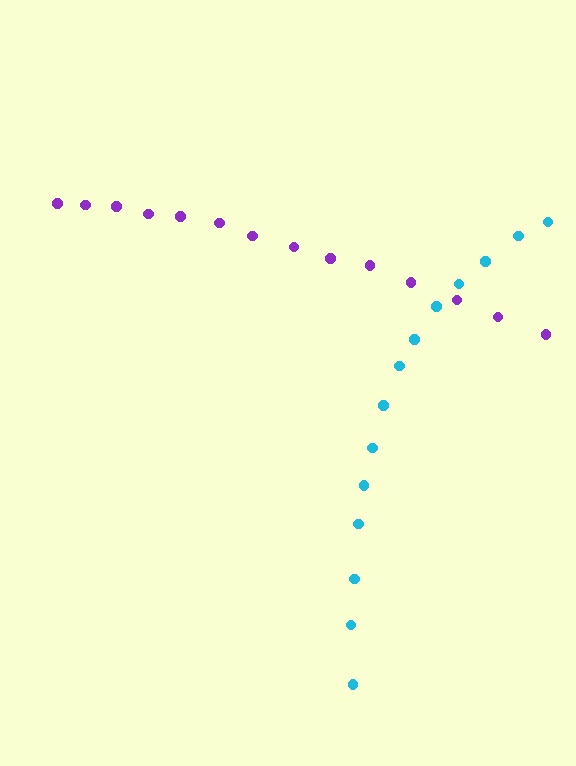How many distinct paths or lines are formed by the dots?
There are 2 distinct paths.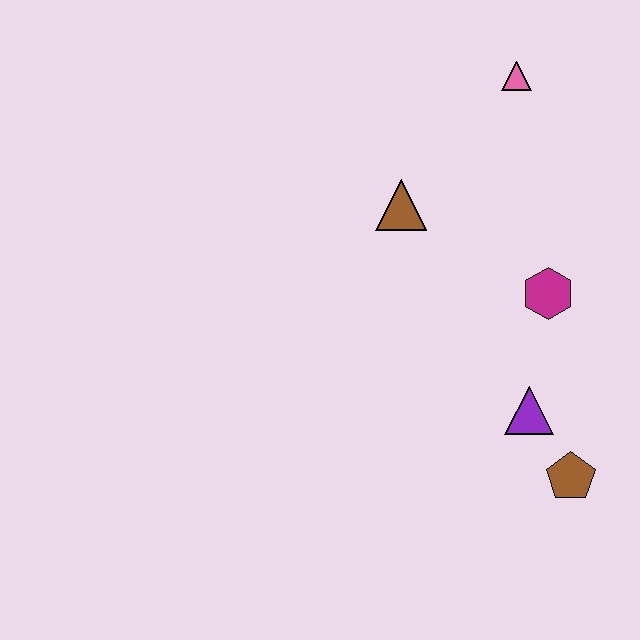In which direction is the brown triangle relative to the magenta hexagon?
The brown triangle is to the left of the magenta hexagon.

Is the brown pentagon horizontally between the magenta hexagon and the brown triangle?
No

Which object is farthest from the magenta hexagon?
The pink triangle is farthest from the magenta hexagon.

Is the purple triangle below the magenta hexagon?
Yes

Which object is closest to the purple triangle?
The brown pentagon is closest to the purple triangle.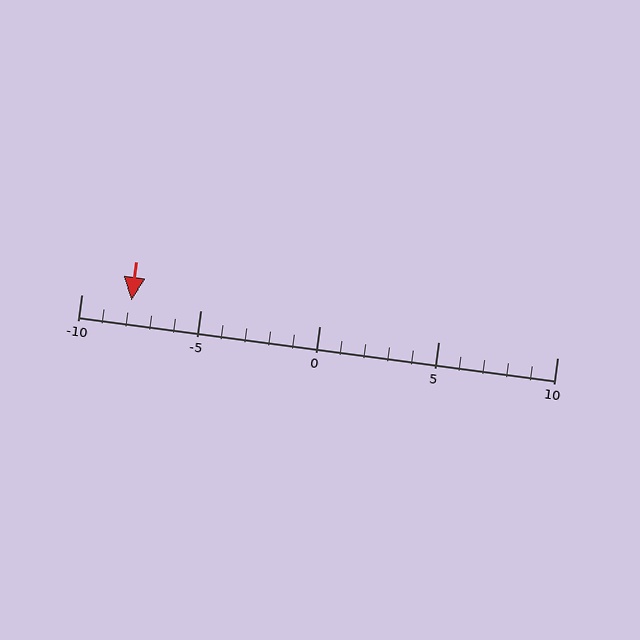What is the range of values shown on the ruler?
The ruler shows values from -10 to 10.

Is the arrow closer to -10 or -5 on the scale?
The arrow is closer to -10.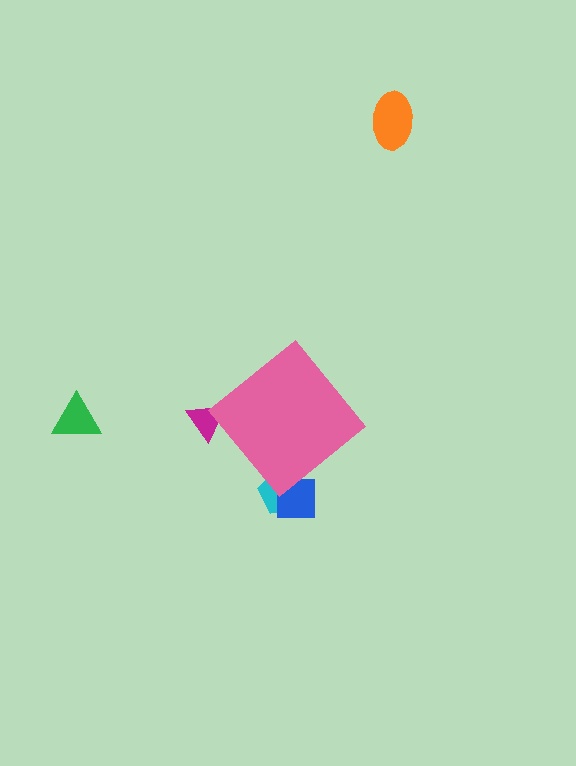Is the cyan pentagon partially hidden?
Yes, the cyan pentagon is partially hidden behind the pink diamond.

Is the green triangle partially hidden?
No, the green triangle is fully visible.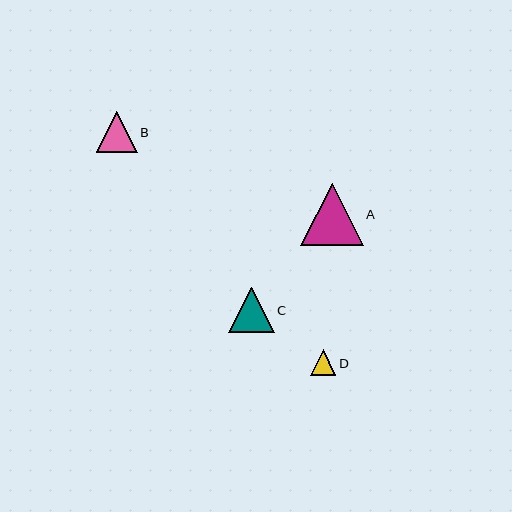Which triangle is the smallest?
Triangle D is the smallest with a size of approximately 26 pixels.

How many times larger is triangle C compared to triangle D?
Triangle C is approximately 1.8 times the size of triangle D.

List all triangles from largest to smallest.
From largest to smallest: A, C, B, D.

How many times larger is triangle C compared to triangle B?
Triangle C is approximately 1.1 times the size of triangle B.